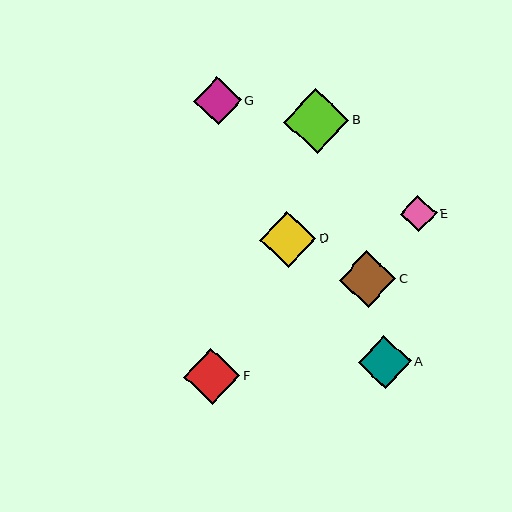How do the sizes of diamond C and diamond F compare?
Diamond C and diamond F are approximately the same size.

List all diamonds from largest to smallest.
From largest to smallest: B, C, F, D, A, G, E.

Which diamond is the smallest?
Diamond E is the smallest with a size of approximately 36 pixels.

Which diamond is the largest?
Diamond B is the largest with a size of approximately 65 pixels.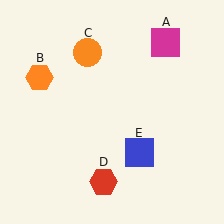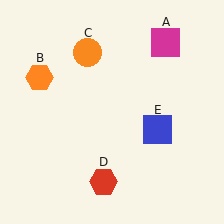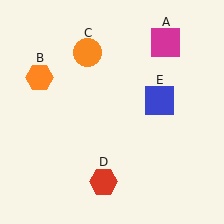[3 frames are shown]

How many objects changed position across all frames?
1 object changed position: blue square (object E).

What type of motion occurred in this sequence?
The blue square (object E) rotated counterclockwise around the center of the scene.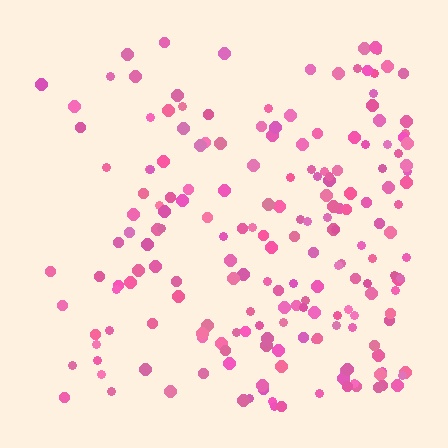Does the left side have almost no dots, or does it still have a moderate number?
Still a moderate number, just noticeably fewer than the right.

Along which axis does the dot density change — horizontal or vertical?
Horizontal.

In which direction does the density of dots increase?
From left to right, with the right side densest.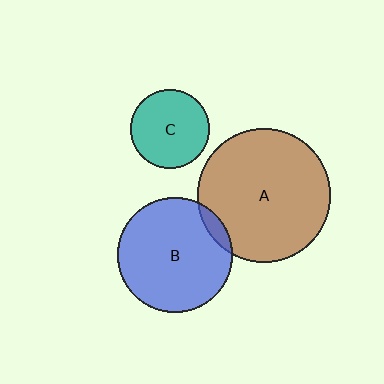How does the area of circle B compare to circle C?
Approximately 2.1 times.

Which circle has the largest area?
Circle A (brown).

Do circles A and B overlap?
Yes.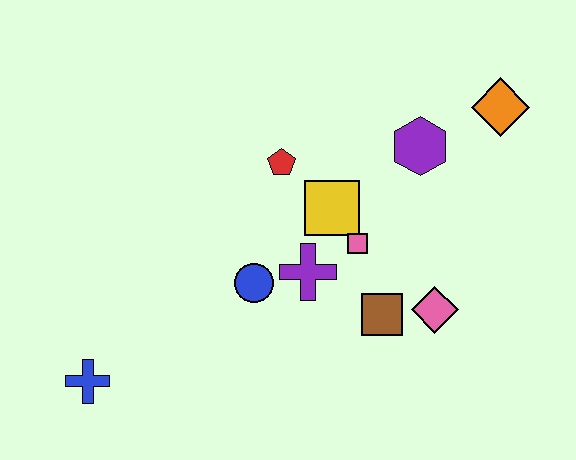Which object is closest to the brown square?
The pink diamond is closest to the brown square.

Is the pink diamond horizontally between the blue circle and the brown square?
No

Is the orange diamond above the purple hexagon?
Yes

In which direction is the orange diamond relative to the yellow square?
The orange diamond is to the right of the yellow square.